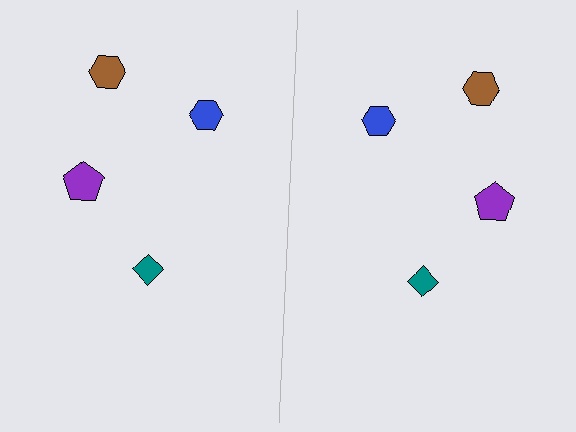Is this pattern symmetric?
Yes, this pattern has bilateral (reflection) symmetry.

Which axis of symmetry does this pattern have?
The pattern has a vertical axis of symmetry running through the center of the image.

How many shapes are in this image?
There are 8 shapes in this image.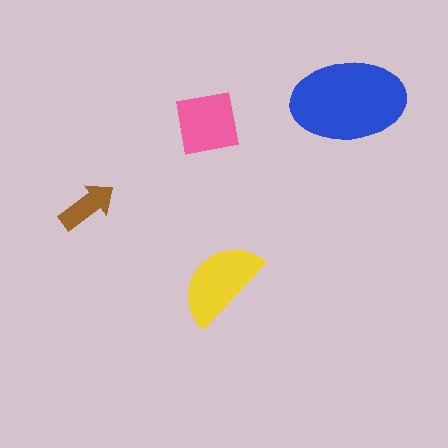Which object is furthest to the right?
The blue ellipse is rightmost.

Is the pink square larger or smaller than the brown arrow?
Larger.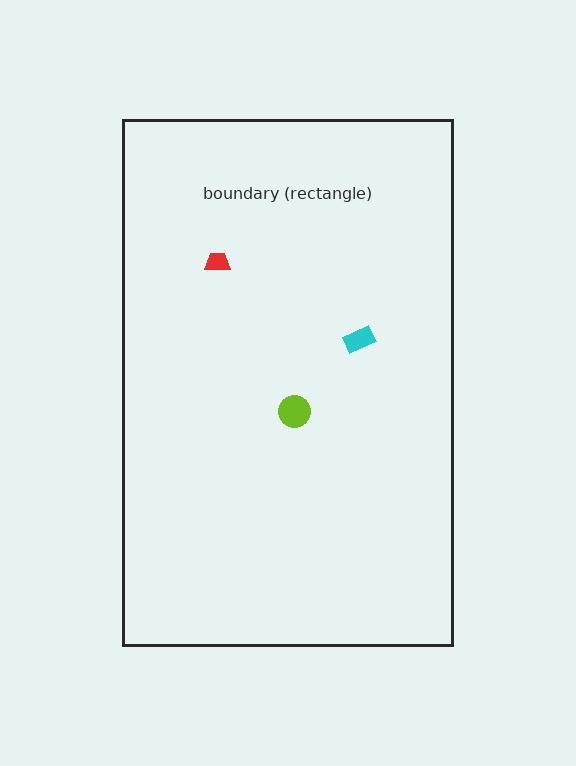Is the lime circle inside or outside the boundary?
Inside.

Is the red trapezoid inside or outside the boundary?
Inside.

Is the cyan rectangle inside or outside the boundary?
Inside.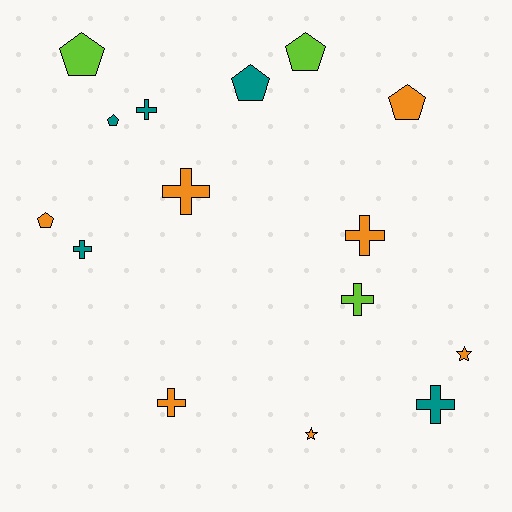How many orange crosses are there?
There are 3 orange crosses.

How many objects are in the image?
There are 15 objects.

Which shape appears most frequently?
Cross, with 7 objects.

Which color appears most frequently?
Orange, with 7 objects.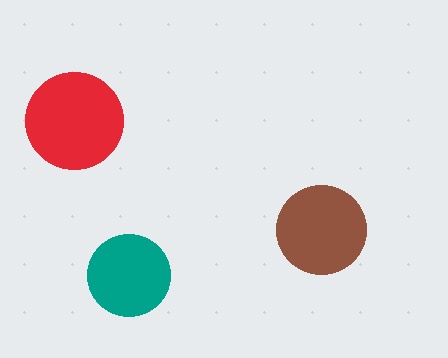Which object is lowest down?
The teal circle is bottommost.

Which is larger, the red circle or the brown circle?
The red one.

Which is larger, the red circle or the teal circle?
The red one.